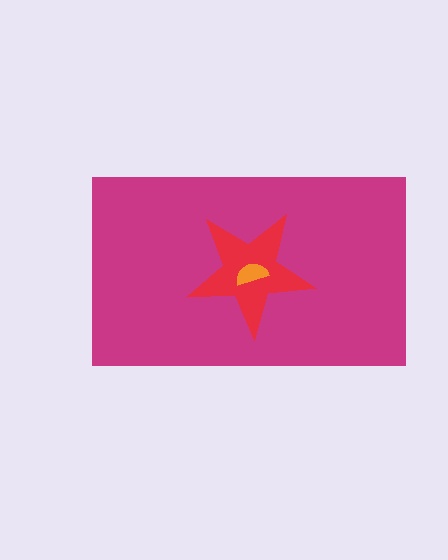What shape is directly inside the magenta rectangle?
The red star.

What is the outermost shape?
The magenta rectangle.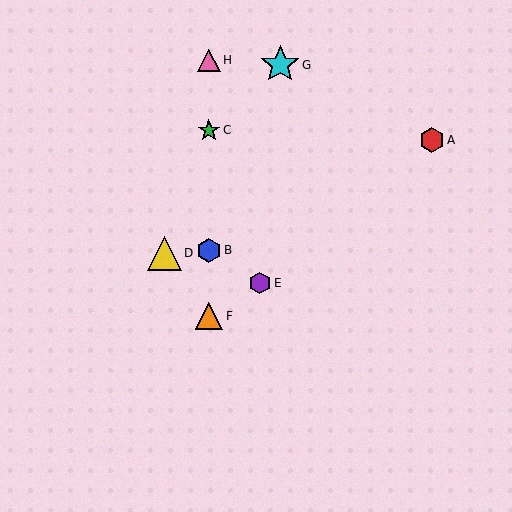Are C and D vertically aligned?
No, C is at x≈209 and D is at x≈164.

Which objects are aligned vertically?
Objects B, C, F, H are aligned vertically.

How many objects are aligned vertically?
4 objects (B, C, F, H) are aligned vertically.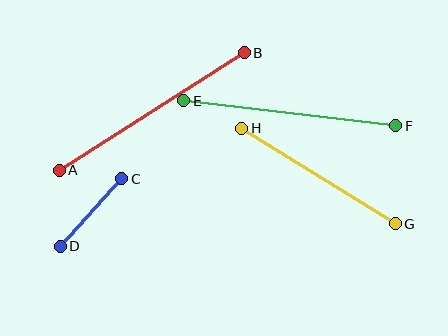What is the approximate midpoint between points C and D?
The midpoint is at approximately (91, 213) pixels.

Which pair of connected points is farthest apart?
Points A and B are farthest apart.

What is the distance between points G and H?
The distance is approximately 181 pixels.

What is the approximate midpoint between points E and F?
The midpoint is at approximately (290, 113) pixels.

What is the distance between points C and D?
The distance is approximately 91 pixels.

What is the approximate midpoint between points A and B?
The midpoint is at approximately (152, 111) pixels.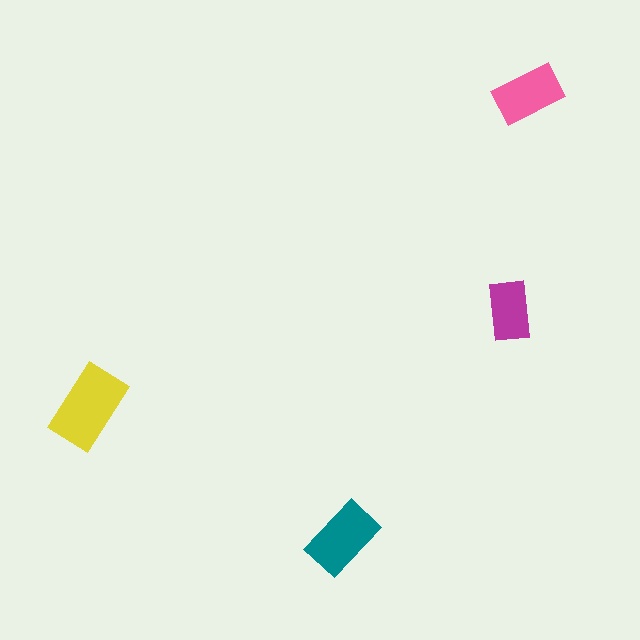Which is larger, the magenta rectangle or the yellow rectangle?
The yellow one.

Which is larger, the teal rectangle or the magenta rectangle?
The teal one.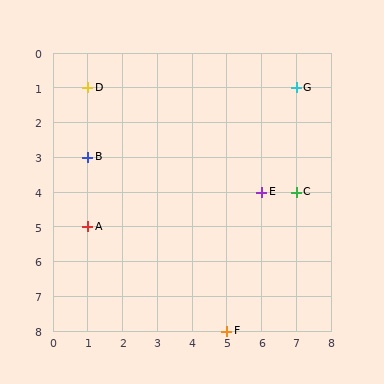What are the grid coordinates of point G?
Point G is at grid coordinates (7, 1).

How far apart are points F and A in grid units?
Points F and A are 4 columns and 3 rows apart (about 5.0 grid units diagonally).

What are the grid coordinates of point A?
Point A is at grid coordinates (1, 5).